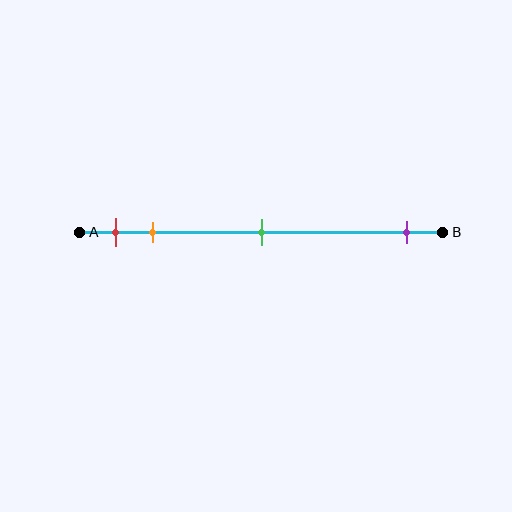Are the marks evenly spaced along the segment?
No, the marks are not evenly spaced.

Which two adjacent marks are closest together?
The red and orange marks are the closest adjacent pair.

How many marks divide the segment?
There are 4 marks dividing the segment.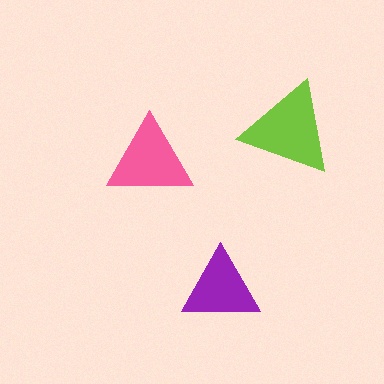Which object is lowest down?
The purple triangle is bottommost.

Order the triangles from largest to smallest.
the lime one, the pink one, the purple one.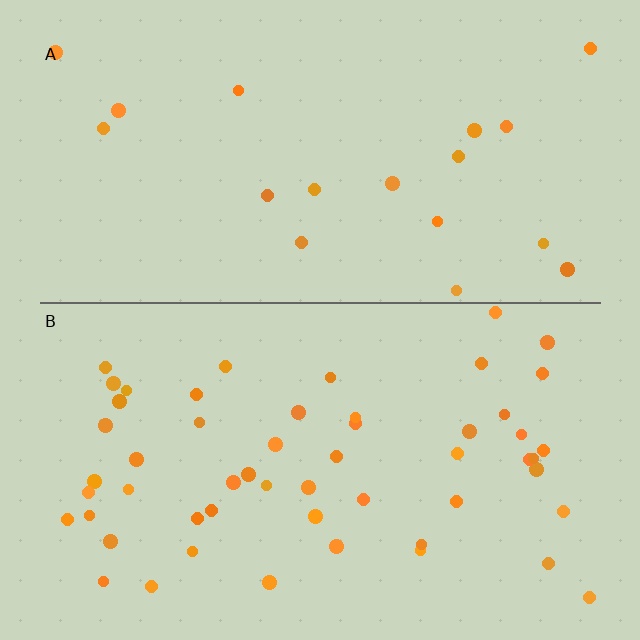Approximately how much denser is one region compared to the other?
Approximately 2.9× — region B over region A.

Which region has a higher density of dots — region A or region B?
B (the bottom).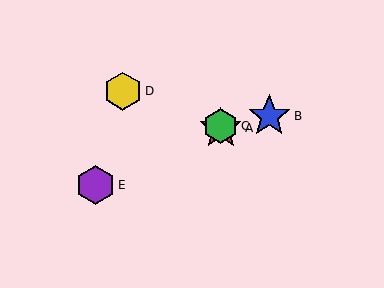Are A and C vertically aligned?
Yes, both are at x≈221.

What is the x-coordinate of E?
Object E is at x≈96.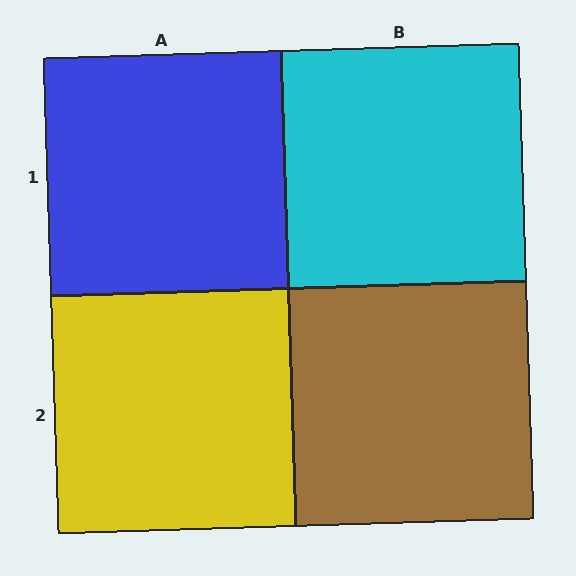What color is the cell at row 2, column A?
Yellow.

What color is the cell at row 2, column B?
Brown.